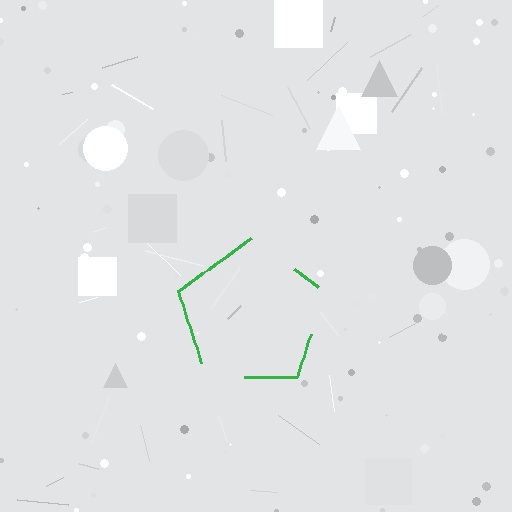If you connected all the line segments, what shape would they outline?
They would outline a pentagon.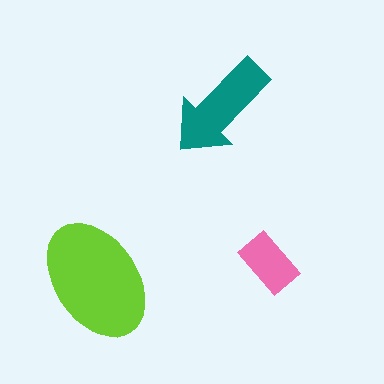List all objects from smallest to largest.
The pink rectangle, the teal arrow, the lime ellipse.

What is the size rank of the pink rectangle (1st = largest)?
3rd.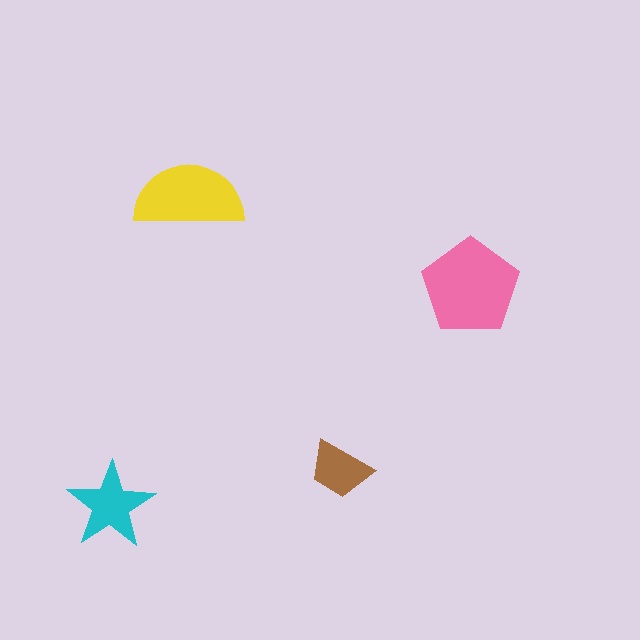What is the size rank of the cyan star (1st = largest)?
3rd.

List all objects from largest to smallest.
The pink pentagon, the yellow semicircle, the cyan star, the brown trapezoid.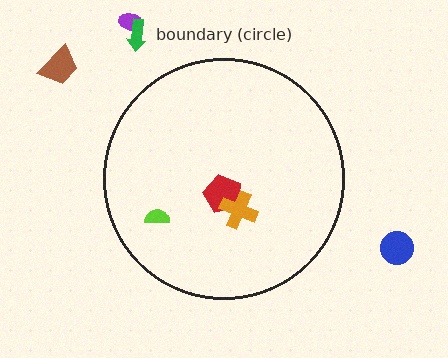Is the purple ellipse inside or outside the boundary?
Outside.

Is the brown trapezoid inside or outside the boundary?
Outside.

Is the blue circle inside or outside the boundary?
Outside.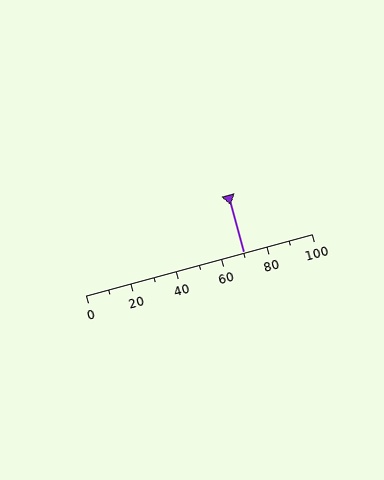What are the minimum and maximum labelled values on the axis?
The axis runs from 0 to 100.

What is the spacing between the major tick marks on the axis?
The major ticks are spaced 20 apart.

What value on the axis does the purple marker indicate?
The marker indicates approximately 70.